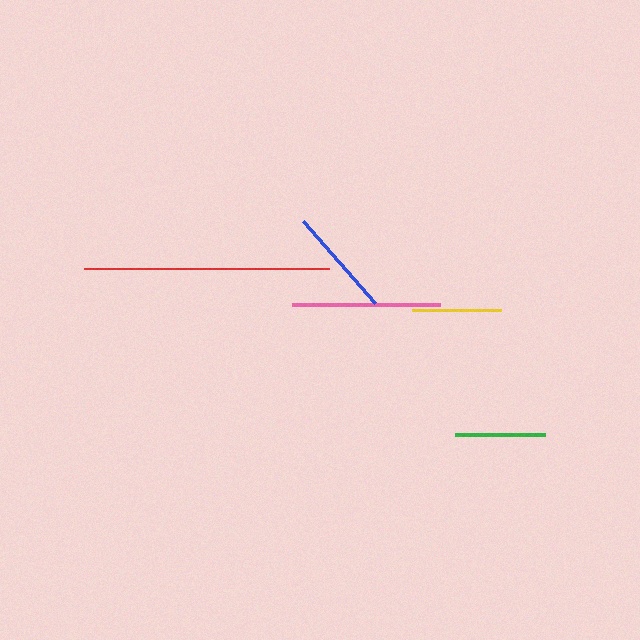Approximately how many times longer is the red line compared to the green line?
The red line is approximately 2.7 times the length of the green line.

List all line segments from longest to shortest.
From longest to shortest: red, pink, blue, green, yellow.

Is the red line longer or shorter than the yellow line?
The red line is longer than the yellow line.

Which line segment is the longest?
The red line is the longest at approximately 245 pixels.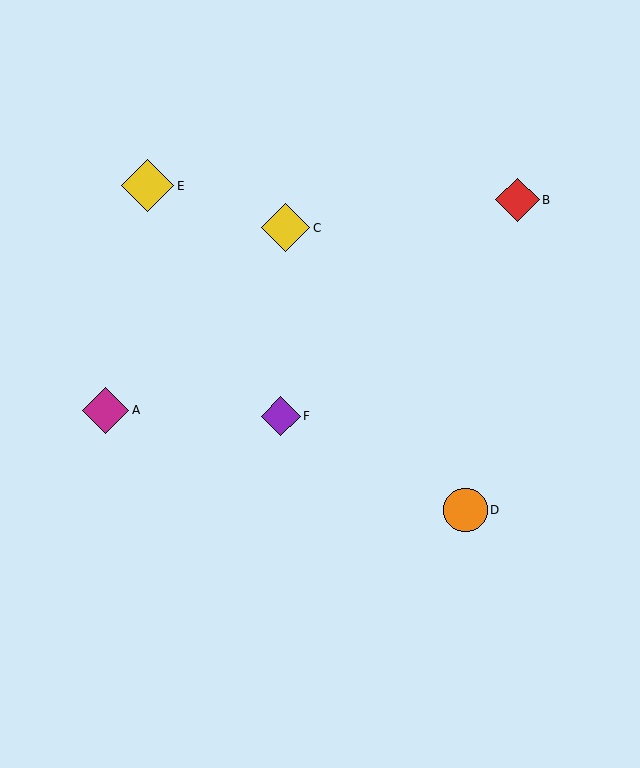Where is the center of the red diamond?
The center of the red diamond is at (517, 200).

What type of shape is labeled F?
Shape F is a purple diamond.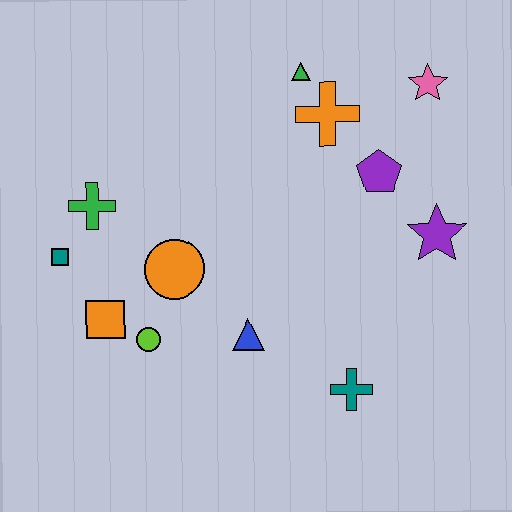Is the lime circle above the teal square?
No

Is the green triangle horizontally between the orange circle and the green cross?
No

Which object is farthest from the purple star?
The teal square is farthest from the purple star.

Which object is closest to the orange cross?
The green triangle is closest to the orange cross.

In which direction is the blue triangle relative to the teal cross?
The blue triangle is to the left of the teal cross.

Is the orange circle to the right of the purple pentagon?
No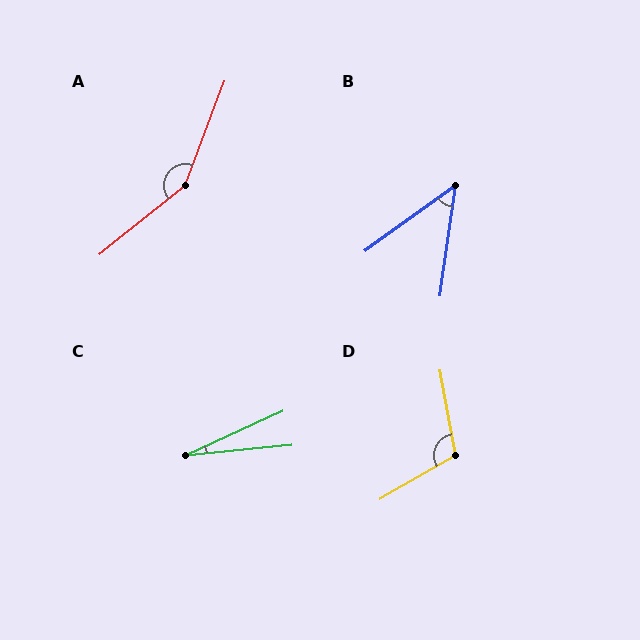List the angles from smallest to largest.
C (19°), B (46°), D (110°), A (150°).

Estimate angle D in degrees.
Approximately 110 degrees.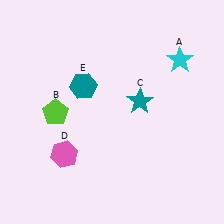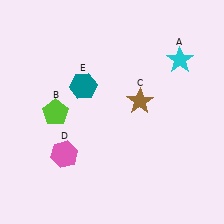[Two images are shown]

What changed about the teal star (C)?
In Image 1, C is teal. In Image 2, it changed to brown.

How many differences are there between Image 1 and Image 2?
There is 1 difference between the two images.